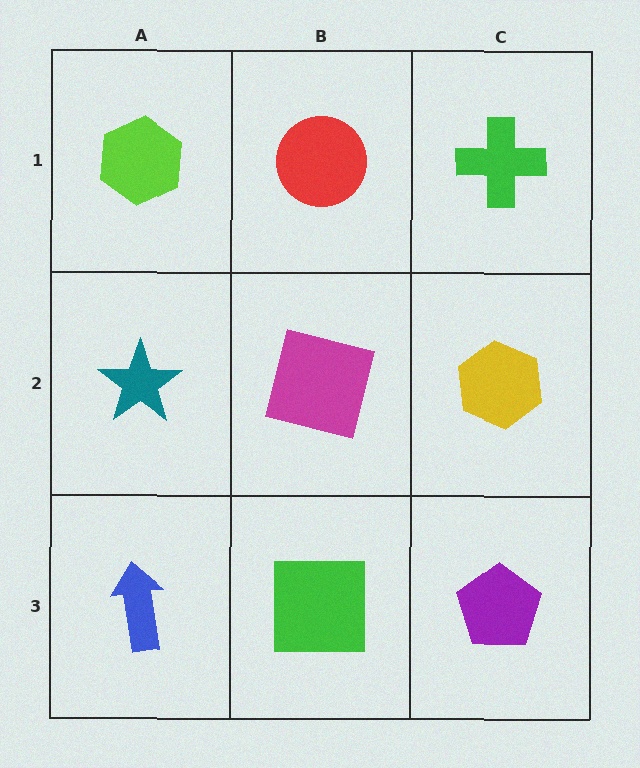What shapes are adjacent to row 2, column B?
A red circle (row 1, column B), a green square (row 3, column B), a teal star (row 2, column A), a yellow hexagon (row 2, column C).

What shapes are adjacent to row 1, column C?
A yellow hexagon (row 2, column C), a red circle (row 1, column B).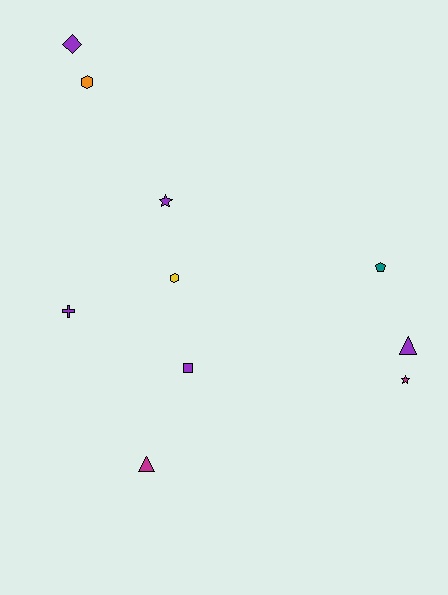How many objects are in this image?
There are 10 objects.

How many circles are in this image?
There are no circles.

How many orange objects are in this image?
There is 1 orange object.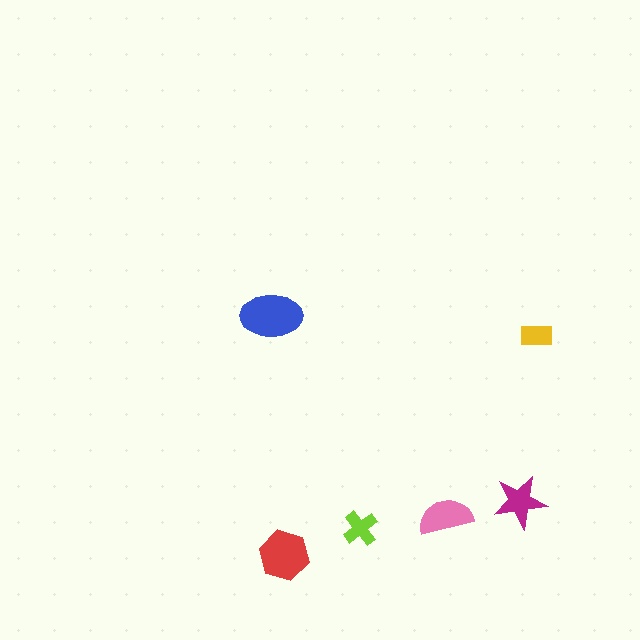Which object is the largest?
The blue ellipse.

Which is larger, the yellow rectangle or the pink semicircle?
The pink semicircle.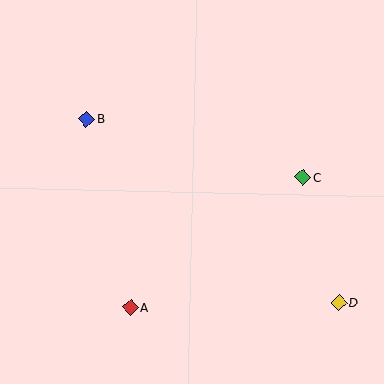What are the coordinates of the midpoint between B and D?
The midpoint between B and D is at (213, 211).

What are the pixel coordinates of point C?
Point C is at (303, 177).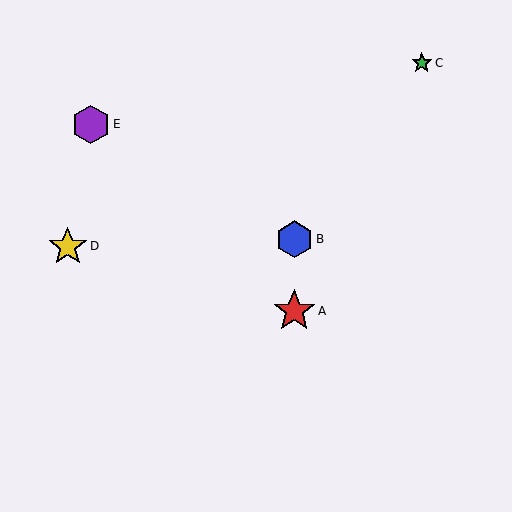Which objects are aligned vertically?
Objects A, B are aligned vertically.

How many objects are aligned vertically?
2 objects (A, B) are aligned vertically.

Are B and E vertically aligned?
No, B is at x≈294 and E is at x≈91.